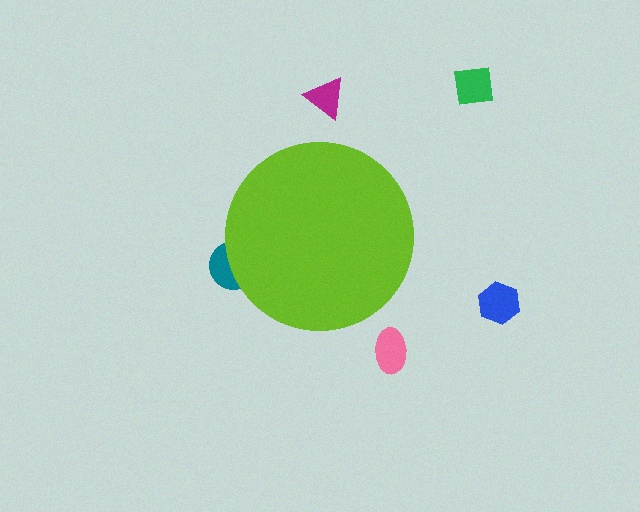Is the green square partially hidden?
No, the green square is fully visible.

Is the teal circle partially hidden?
Yes, the teal circle is partially hidden behind the lime circle.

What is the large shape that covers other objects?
A lime circle.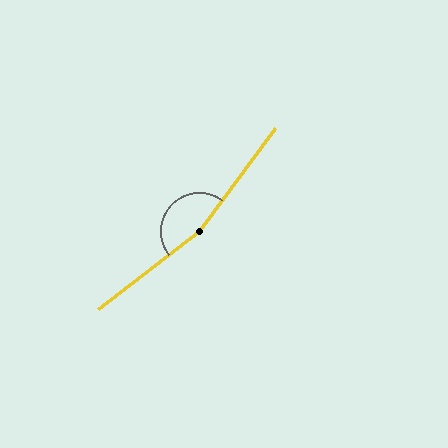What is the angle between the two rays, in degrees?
Approximately 164 degrees.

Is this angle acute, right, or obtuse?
It is obtuse.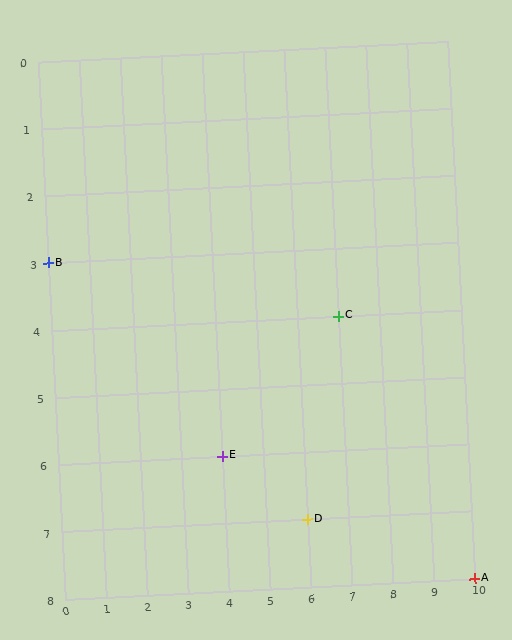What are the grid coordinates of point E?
Point E is at grid coordinates (4, 6).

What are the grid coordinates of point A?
Point A is at grid coordinates (10, 8).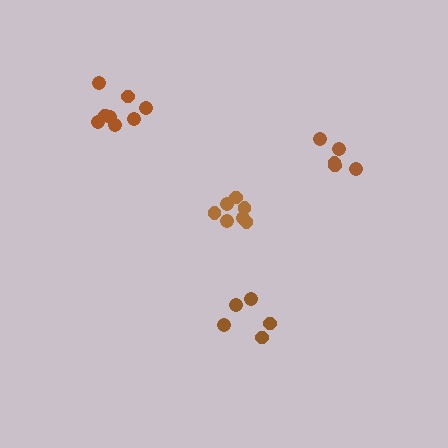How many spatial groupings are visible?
There are 4 spatial groupings.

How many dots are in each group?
Group 1: 5 dots, Group 2: 8 dots, Group 3: 5 dots, Group 4: 7 dots (25 total).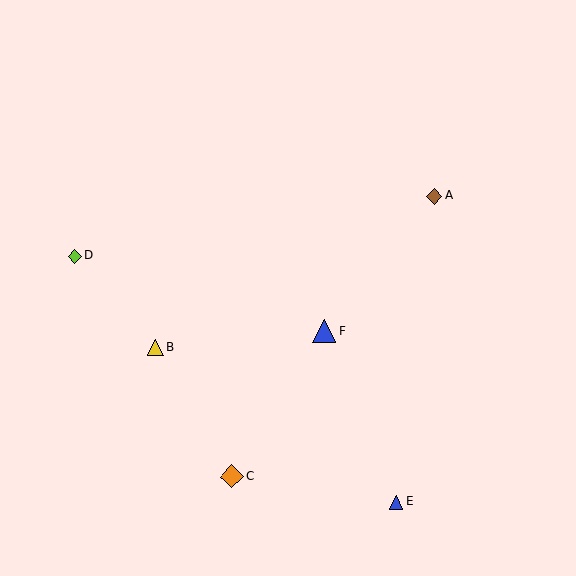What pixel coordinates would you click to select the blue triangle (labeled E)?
Click at (396, 502) to select the blue triangle E.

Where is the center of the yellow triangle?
The center of the yellow triangle is at (155, 347).